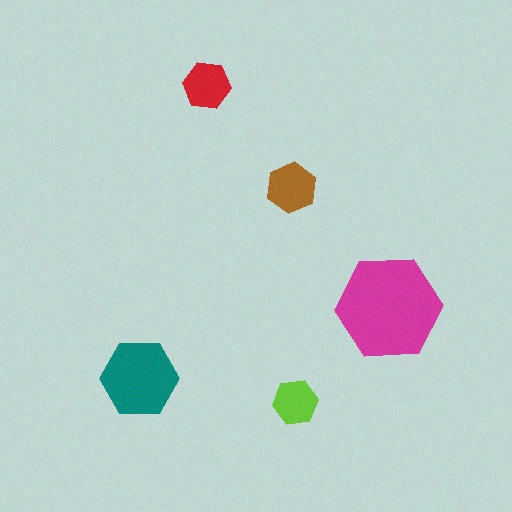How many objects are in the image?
There are 5 objects in the image.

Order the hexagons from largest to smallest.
the magenta one, the teal one, the brown one, the red one, the lime one.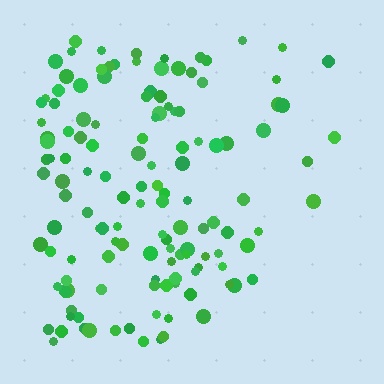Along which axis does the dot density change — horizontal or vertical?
Horizontal.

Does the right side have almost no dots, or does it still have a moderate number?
Still a moderate number, just noticeably fewer than the left.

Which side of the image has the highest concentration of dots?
The left.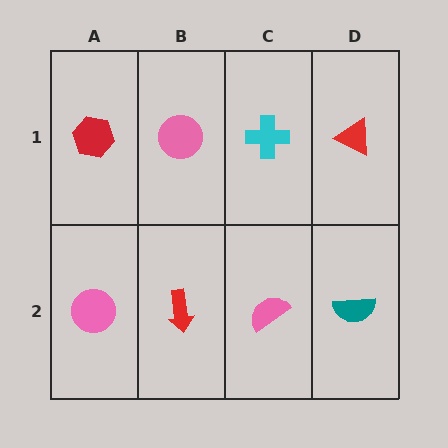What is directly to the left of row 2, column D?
A pink semicircle.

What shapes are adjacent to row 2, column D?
A red triangle (row 1, column D), a pink semicircle (row 2, column C).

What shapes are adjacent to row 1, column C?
A pink semicircle (row 2, column C), a pink circle (row 1, column B), a red triangle (row 1, column D).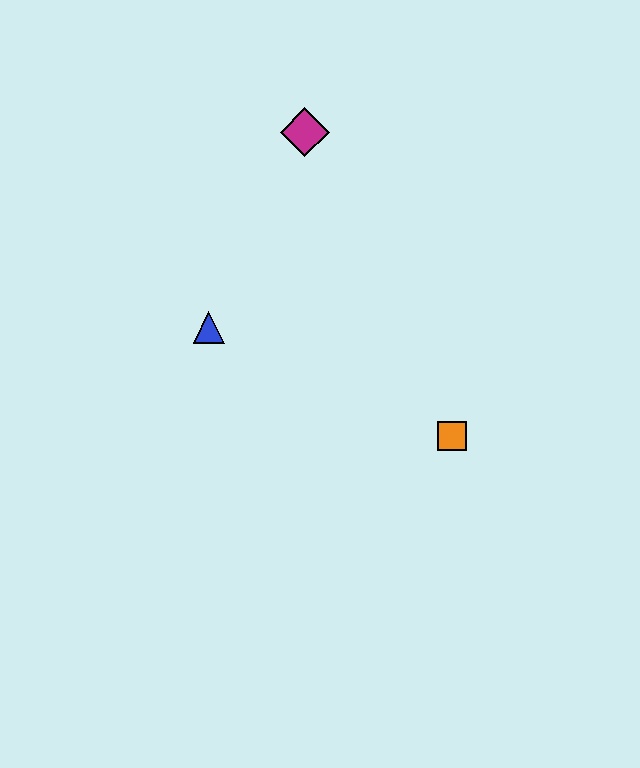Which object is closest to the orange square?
The blue triangle is closest to the orange square.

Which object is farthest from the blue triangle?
The orange square is farthest from the blue triangle.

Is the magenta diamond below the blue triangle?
No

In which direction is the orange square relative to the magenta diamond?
The orange square is below the magenta diamond.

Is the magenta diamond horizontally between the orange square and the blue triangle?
Yes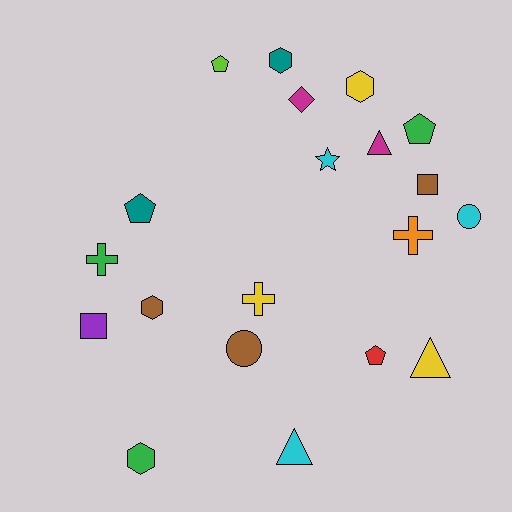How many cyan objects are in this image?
There are 3 cyan objects.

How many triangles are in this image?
There are 3 triangles.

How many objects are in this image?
There are 20 objects.